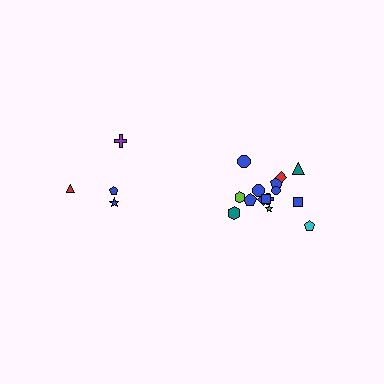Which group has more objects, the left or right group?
The right group.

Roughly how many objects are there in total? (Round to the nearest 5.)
Roughly 20 objects in total.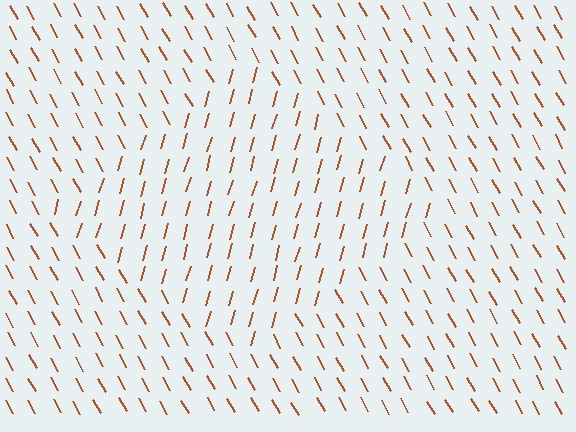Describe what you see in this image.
The image is filled with small brown line segments. A diamond region in the image has lines oriented differently from the surrounding lines, creating a visible texture boundary.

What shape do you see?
I see a diamond.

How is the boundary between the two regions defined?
The boundary is defined purely by a change in line orientation (approximately 45 degrees difference). All lines are the same color and thickness.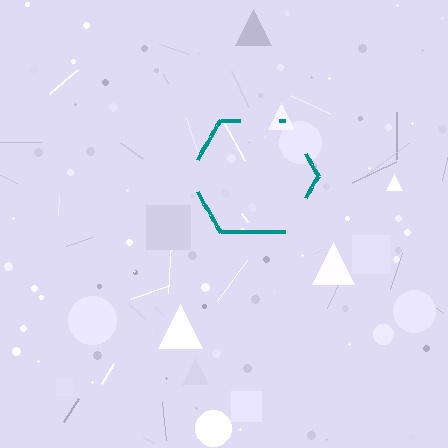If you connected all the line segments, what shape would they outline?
They would outline a hexagon.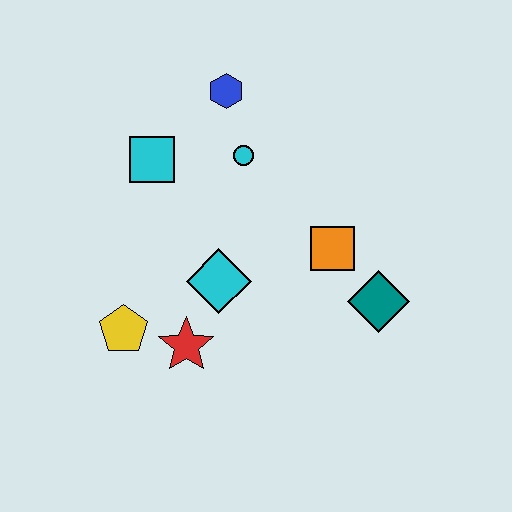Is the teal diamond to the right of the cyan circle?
Yes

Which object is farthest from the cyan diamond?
The blue hexagon is farthest from the cyan diamond.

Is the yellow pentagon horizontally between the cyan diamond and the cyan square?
No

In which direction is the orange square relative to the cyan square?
The orange square is to the right of the cyan square.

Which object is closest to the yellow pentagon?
The red star is closest to the yellow pentagon.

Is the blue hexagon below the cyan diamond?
No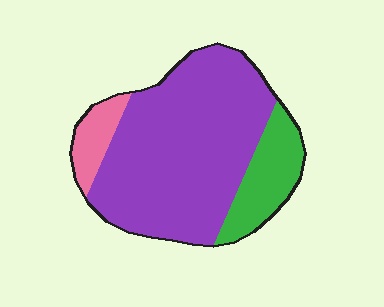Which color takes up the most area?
Purple, at roughly 75%.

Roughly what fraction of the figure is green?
Green takes up between a sixth and a third of the figure.